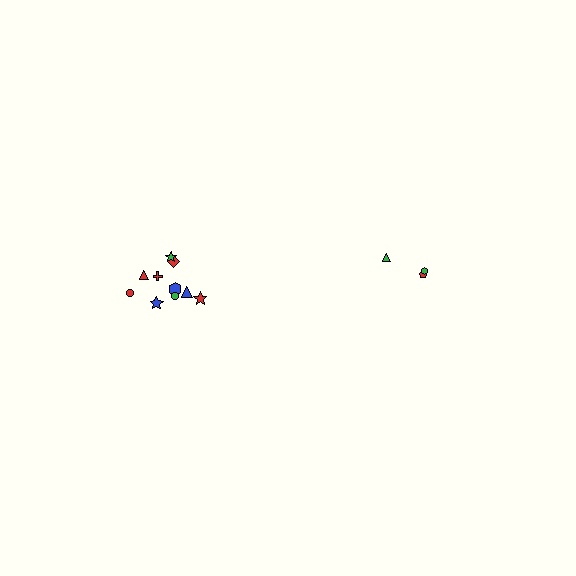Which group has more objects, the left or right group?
The left group.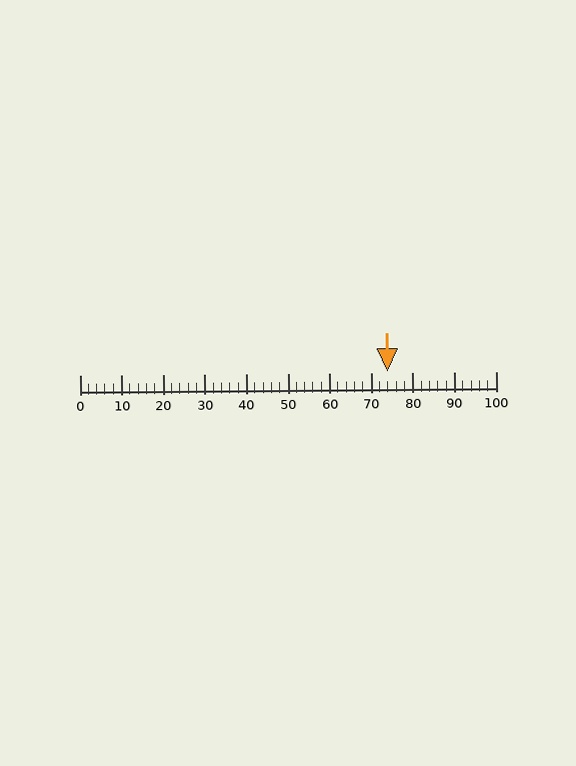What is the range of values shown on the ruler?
The ruler shows values from 0 to 100.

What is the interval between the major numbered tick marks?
The major tick marks are spaced 10 units apart.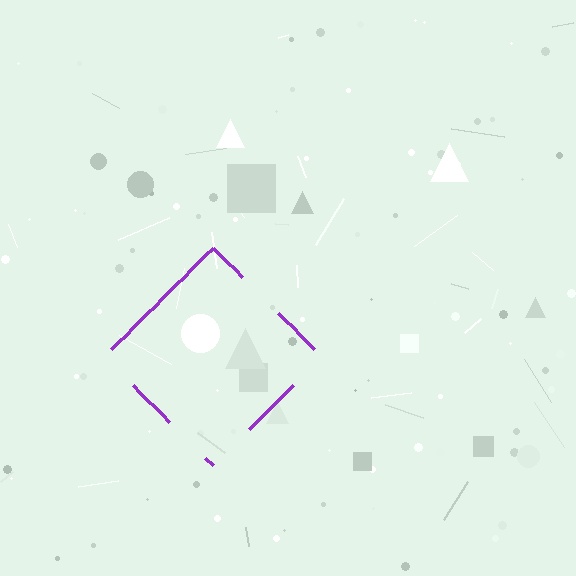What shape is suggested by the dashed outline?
The dashed outline suggests a diamond.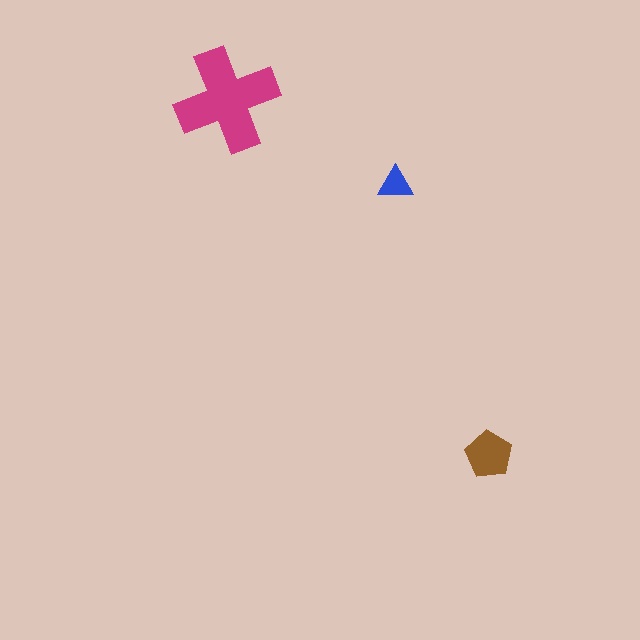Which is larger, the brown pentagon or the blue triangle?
The brown pentagon.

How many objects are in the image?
There are 3 objects in the image.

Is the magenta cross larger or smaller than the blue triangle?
Larger.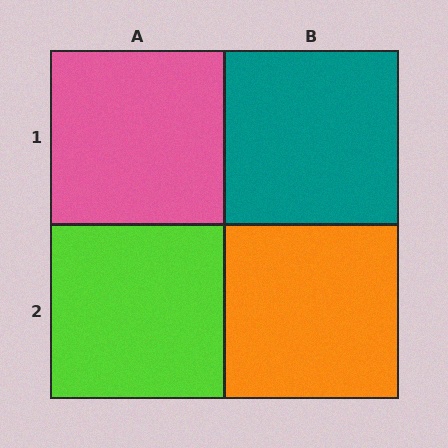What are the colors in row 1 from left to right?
Pink, teal.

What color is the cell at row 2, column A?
Lime.